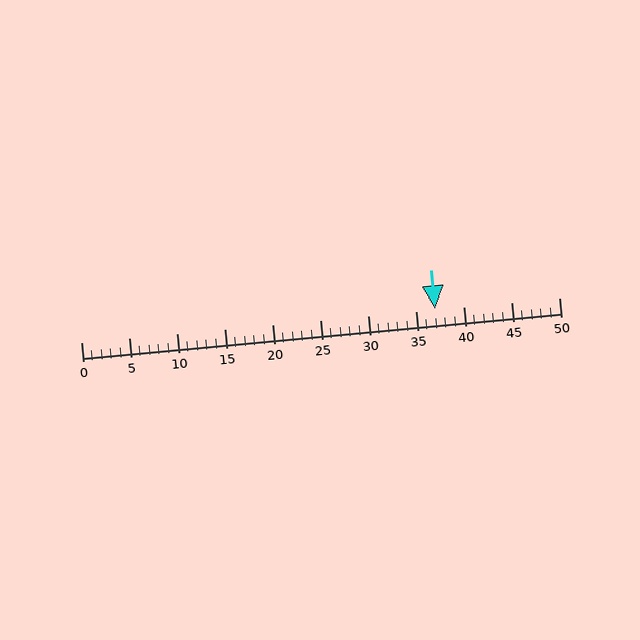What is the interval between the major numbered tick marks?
The major tick marks are spaced 5 units apart.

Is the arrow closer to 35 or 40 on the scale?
The arrow is closer to 35.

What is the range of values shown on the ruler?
The ruler shows values from 0 to 50.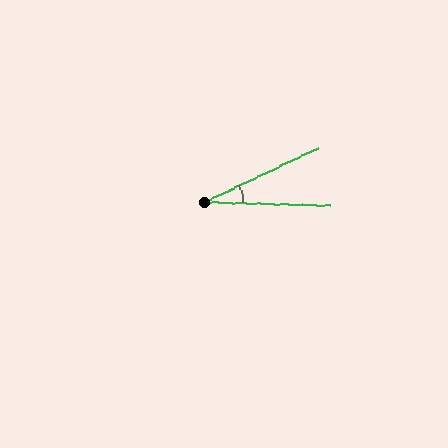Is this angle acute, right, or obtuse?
It is acute.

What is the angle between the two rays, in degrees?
Approximately 27 degrees.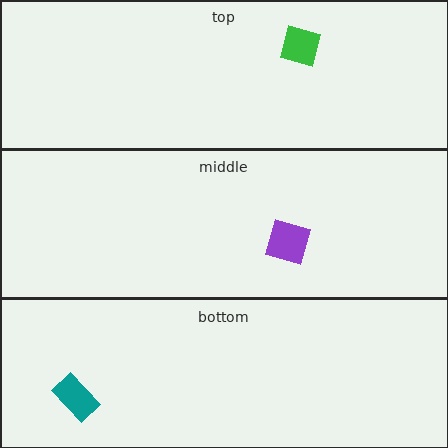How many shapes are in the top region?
1.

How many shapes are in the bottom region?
1.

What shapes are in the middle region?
The purple square.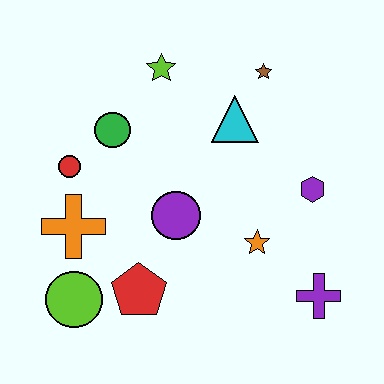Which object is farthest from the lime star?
The purple cross is farthest from the lime star.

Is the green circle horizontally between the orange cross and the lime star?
Yes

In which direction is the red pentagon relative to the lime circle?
The red pentagon is to the right of the lime circle.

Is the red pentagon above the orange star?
No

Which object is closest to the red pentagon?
The lime circle is closest to the red pentagon.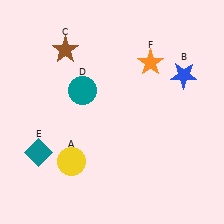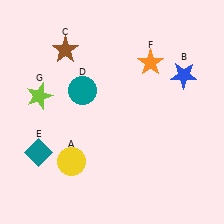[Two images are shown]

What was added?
A lime star (G) was added in Image 2.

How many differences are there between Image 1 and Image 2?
There is 1 difference between the two images.